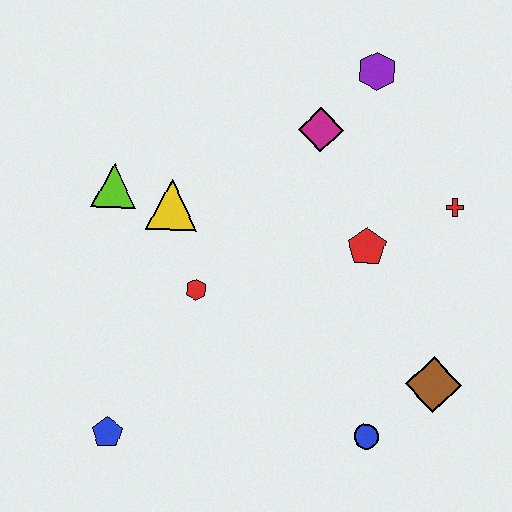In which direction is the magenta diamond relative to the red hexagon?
The magenta diamond is above the red hexagon.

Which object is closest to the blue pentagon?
The red hexagon is closest to the blue pentagon.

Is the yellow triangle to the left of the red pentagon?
Yes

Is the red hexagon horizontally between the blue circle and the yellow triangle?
Yes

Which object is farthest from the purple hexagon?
The blue pentagon is farthest from the purple hexagon.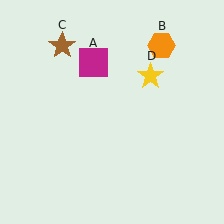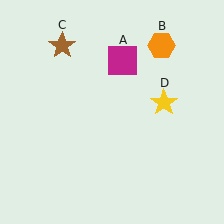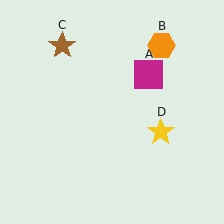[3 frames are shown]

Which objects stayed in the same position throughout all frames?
Orange hexagon (object B) and brown star (object C) remained stationary.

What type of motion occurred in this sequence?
The magenta square (object A), yellow star (object D) rotated clockwise around the center of the scene.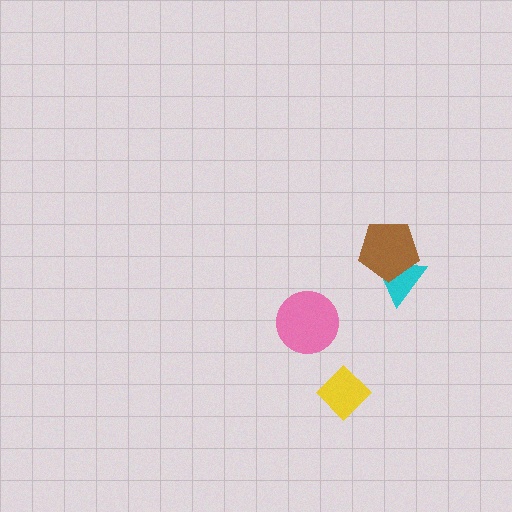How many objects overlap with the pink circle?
0 objects overlap with the pink circle.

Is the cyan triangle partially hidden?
Yes, it is partially covered by another shape.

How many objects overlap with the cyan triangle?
1 object overlaps with the cyan triangle.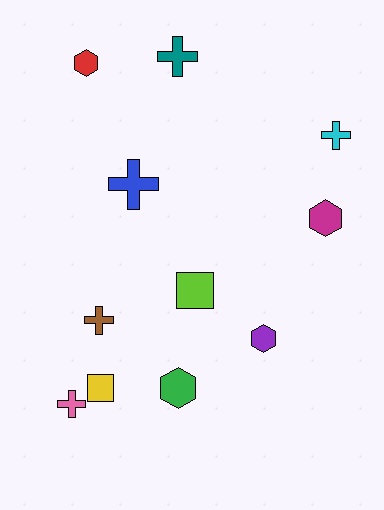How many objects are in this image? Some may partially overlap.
There are 11 objects.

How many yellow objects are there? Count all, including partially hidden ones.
There is 1 yellow object.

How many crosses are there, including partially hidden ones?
There are 5 crosses.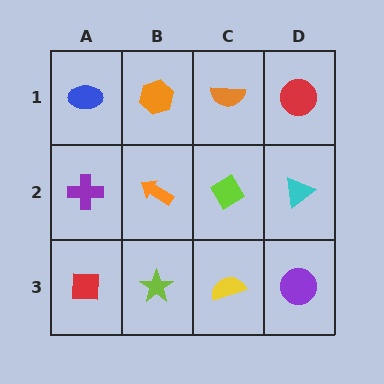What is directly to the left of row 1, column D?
An orange semicircle.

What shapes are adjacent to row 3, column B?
An orange arrow (row 2, column B), a red square (row 3, column A), a yellow semicircle (row 3, column C).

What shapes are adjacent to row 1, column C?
A lime diamond (row 2, column C), an orange hexagon (row 1, column B), a red circle (row 1, column D).